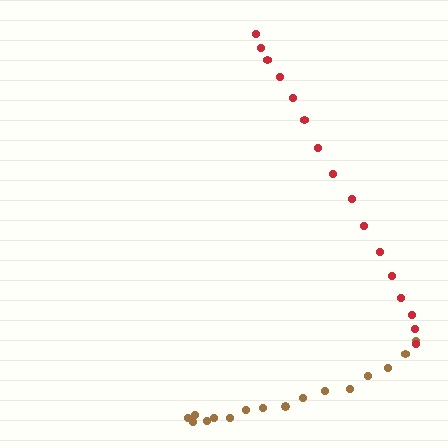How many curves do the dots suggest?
There are 2 distinct paths.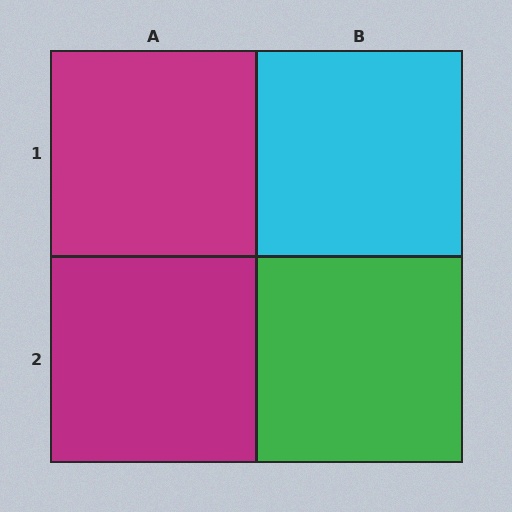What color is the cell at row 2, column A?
Magenta.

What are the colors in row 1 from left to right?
Magenta, cyan.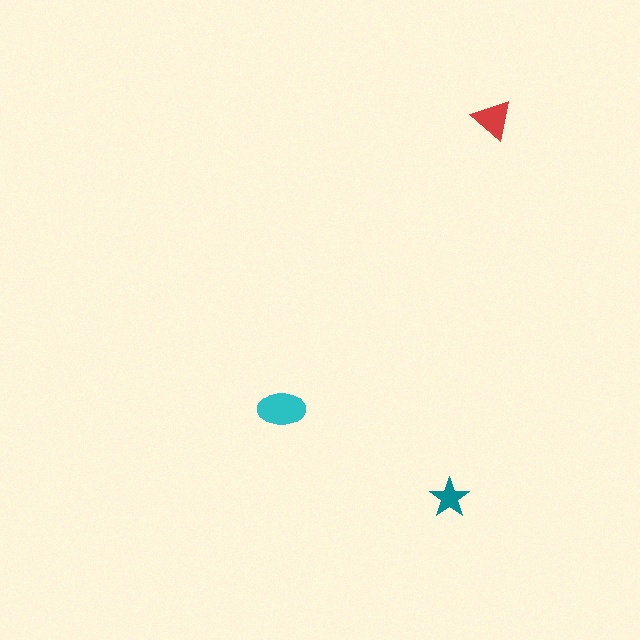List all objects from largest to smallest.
The cyan ellipse, the red triangle, the teal star.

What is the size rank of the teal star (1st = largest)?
3rd.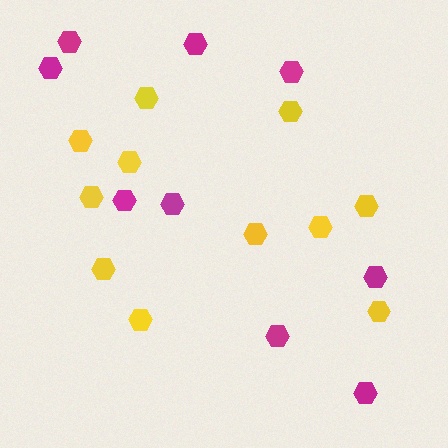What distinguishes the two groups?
There are 2 groups: one group of magenta hexagons (9) and one group of yellow hexagons (11).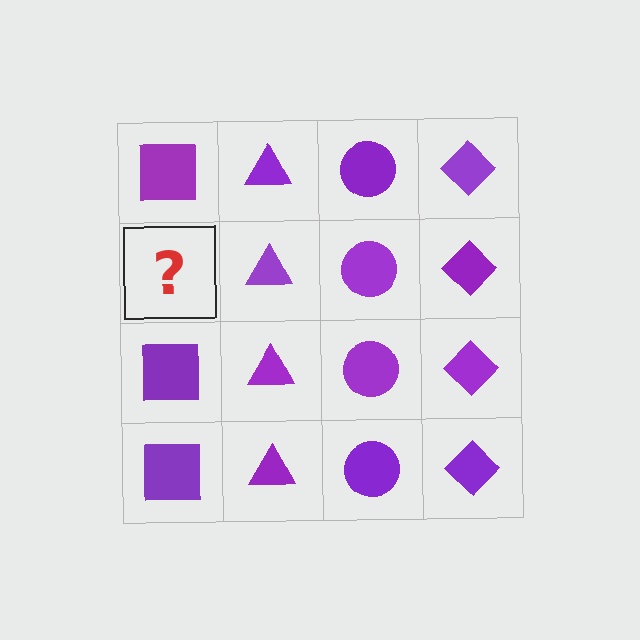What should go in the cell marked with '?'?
The missing cell should contain a purple square.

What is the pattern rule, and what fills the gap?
The rule is that each column has a consistent shape. The gap should be filled with a purple square.